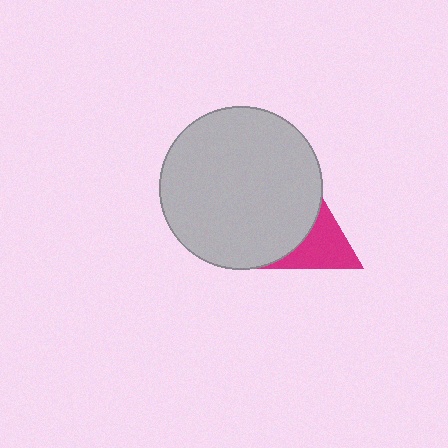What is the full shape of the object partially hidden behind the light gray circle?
The partially hidden object is a magenta triangle.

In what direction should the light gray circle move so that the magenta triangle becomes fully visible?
The light gray circle should move left. That is the shortest direction to clear the overlap and leave the magenta triangle fully visible.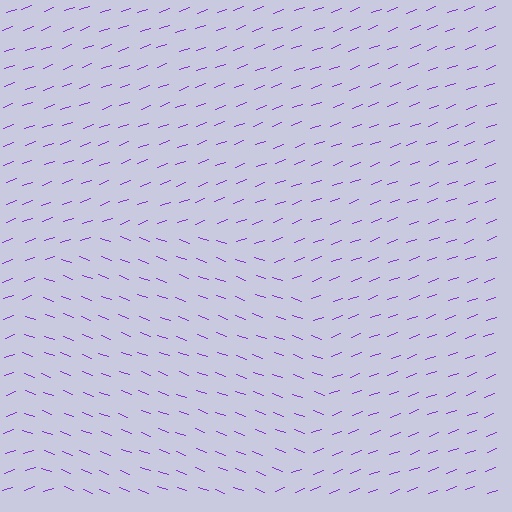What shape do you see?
I see a circle.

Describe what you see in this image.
The image is filled with small purple line segments. A circle region in the image has lines oriented differently from the surrounding lines, creating a visible texture boundary.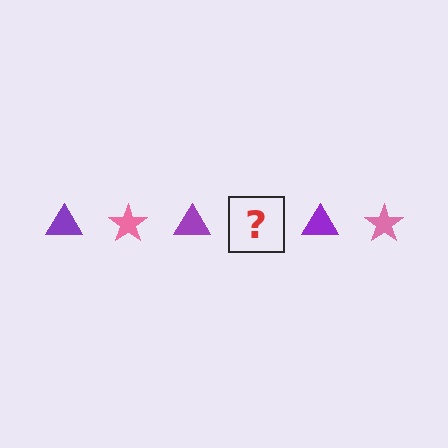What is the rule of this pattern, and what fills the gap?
The rule is that the pattern alternates between purple triangle and pink star. The gap should be filled with a pink star.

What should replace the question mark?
The question mark should be replaced with a pink star.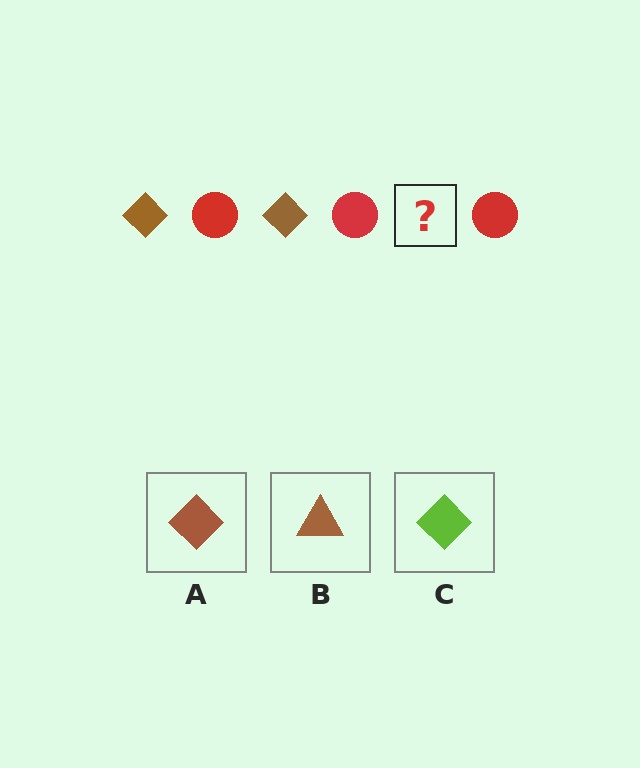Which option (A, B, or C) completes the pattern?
A.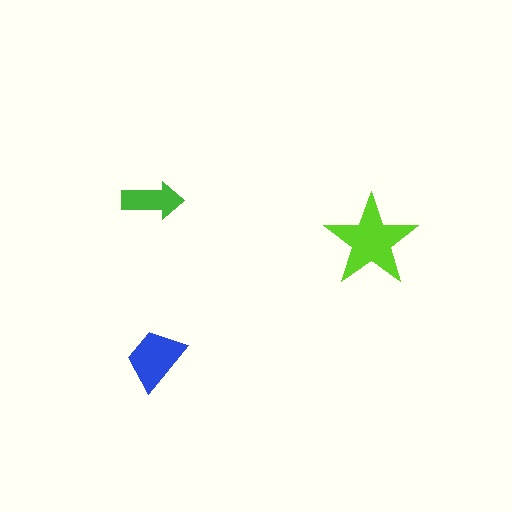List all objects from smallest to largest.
The green arrow, the blue trapezoid, the lime star.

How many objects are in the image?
There are 3 objects in the image.